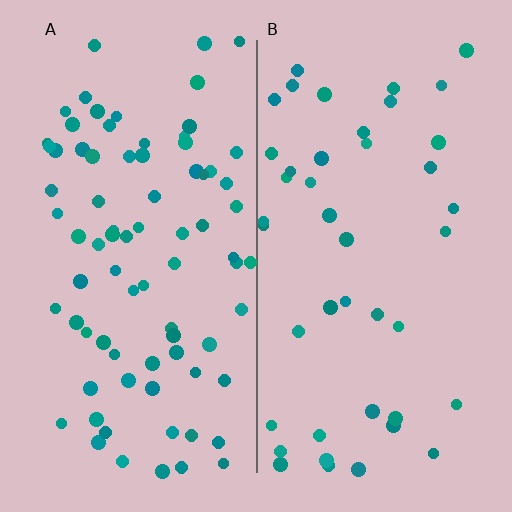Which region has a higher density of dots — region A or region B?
A (the left).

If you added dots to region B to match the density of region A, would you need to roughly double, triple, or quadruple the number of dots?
Approximately double.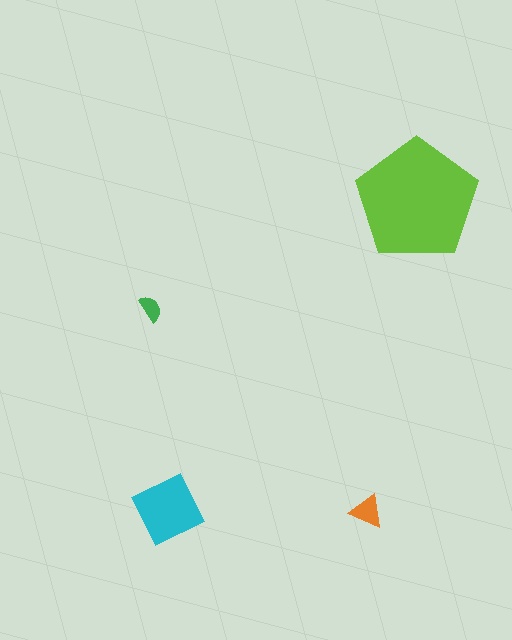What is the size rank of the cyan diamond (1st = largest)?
2nd.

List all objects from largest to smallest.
The lime pentagon, the cyan diamond, the orange triangle, the green semicircle.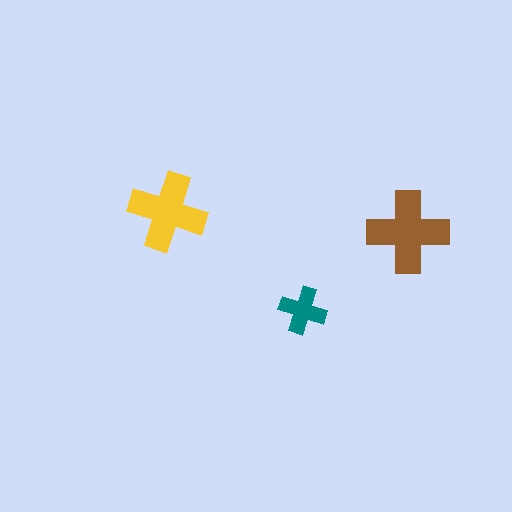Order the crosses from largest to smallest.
the brown one, the yellow one, the teal one.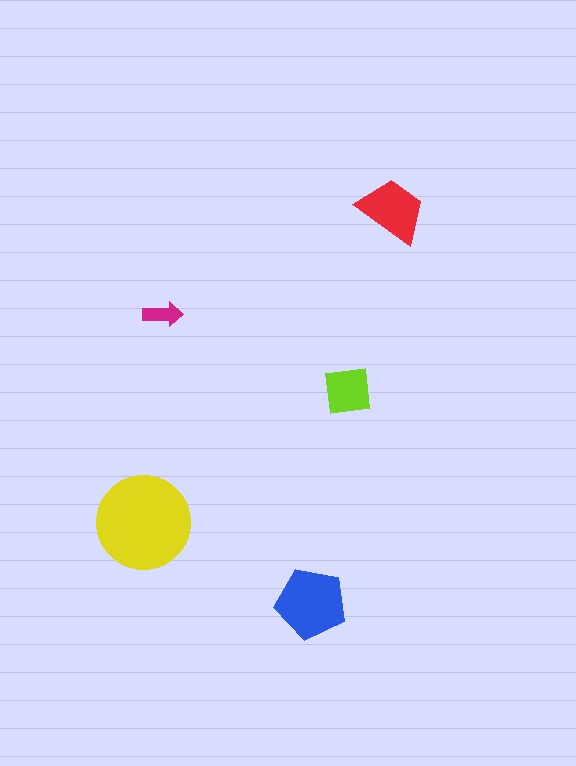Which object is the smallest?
The magenta arrow.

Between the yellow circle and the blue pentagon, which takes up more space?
The yellow circle.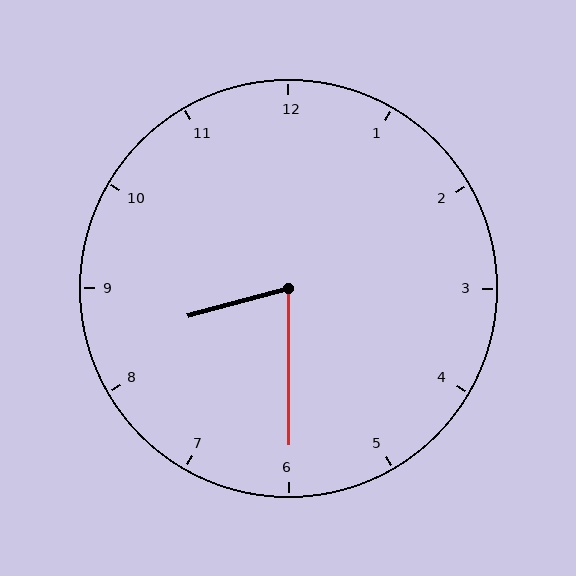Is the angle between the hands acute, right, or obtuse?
It is acute.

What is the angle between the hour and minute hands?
Approximately 75 degrees.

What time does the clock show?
8:30.